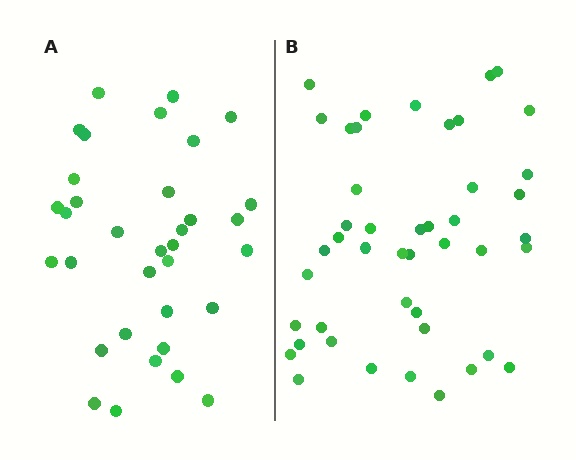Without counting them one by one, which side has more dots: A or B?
Region B (the right region) has more dots.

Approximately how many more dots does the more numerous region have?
Region B has roughly 12 or so more dots than region A.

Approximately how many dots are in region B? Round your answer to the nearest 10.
About 40 dots. (The exact count is 45, which rounds to 40.)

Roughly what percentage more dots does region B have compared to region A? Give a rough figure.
About 30% more.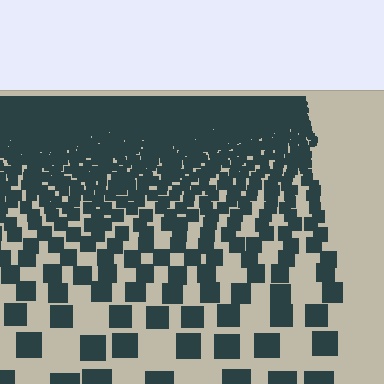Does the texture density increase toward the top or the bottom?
Density increases toward the top.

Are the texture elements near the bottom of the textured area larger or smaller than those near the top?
Larger. Near the bottom, elements are closer to the viewer and appear at a bigger on-screen size.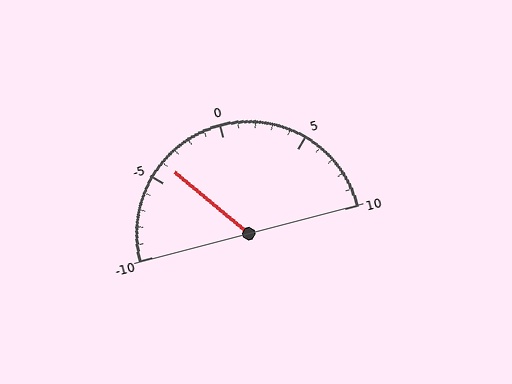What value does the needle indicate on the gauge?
The needle indicates approximately -4.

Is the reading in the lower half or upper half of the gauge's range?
The reading is in the lower half of the range (-10 to 10).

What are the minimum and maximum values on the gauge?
The gauge ranges from -10 to 10.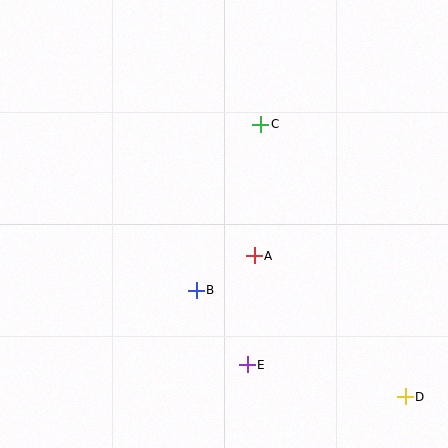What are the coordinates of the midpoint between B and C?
The midpoint between B and C is at (229, 207).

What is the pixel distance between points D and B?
The distance between D and B is 234 pixels.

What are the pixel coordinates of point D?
Point D is at (405, 397).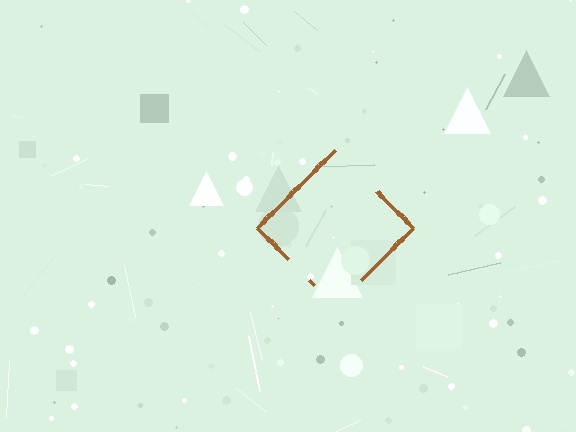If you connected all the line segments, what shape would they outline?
They would outline a diamond.